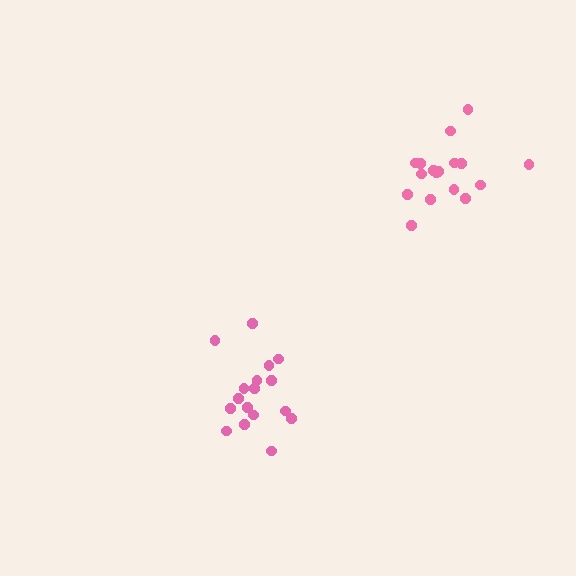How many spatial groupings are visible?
There are 2 spatial groupings.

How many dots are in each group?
Group 1: 17 dots, Group 2: 17 dots (34 total).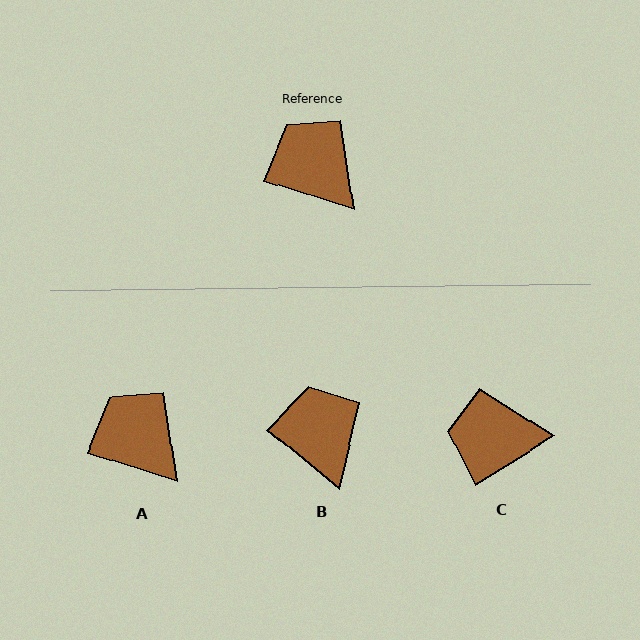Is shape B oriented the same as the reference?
No, it is off by about 22 degrees.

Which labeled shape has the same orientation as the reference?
A.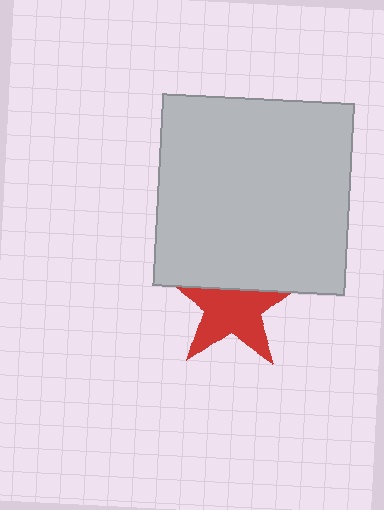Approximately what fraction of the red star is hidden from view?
Roughly 34% of the red star is hidden behind the light gray square.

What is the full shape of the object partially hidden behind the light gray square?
The partially hidden object is a red star.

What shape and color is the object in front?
The object in front is a light gray square.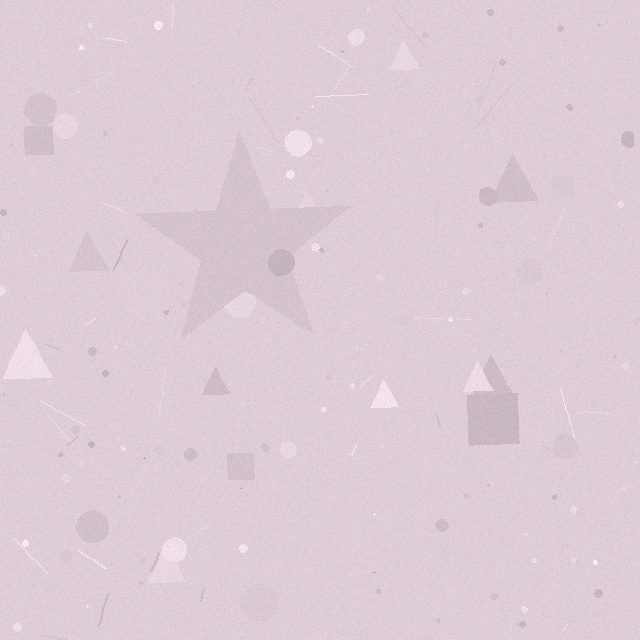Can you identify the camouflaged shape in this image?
The camouflaged shape is a star.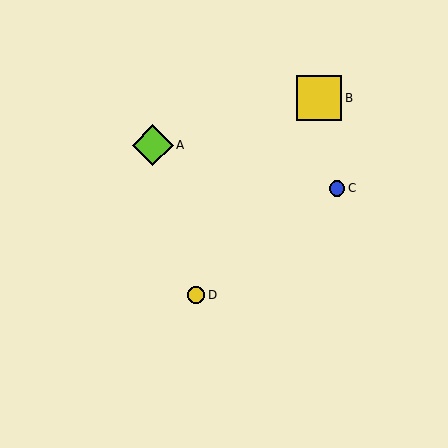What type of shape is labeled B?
Shape B is a yellow square.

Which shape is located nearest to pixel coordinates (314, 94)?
The yellow square (labeled B) at (319, 98) is nearest to that location.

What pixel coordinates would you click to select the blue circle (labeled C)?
Click at (337, 188) to select the blue circle C.